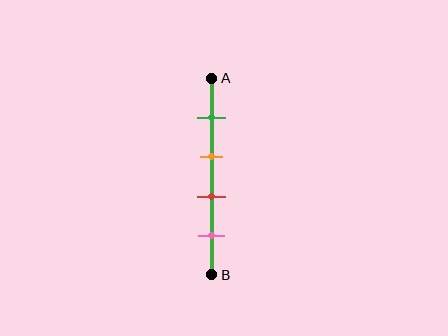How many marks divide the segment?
There are 4 marks dividing the segment.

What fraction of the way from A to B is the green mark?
The green mark is approximately 20% (0.2) of the way from A to B.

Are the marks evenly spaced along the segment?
Yes, the marks are approximately evenly spaced.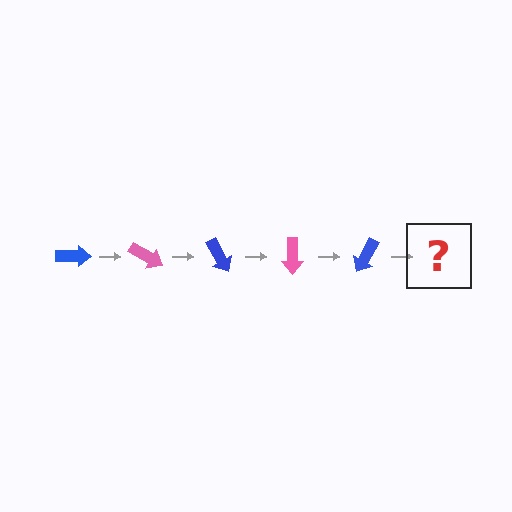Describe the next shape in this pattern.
It should be a pink arrow, rotated 150 degrees from the start.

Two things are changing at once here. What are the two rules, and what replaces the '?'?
The two rules are that it rotates 30 degrees each step and the color cycles through blue and pink. The '?' should be a pink arrow, rotated 150 degrees from the start.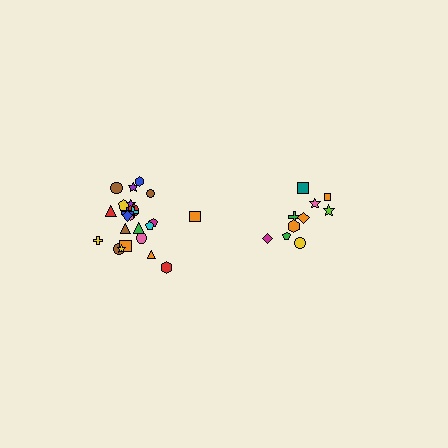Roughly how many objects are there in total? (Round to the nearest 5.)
Roughly 35 objects in total.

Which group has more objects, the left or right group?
The left group.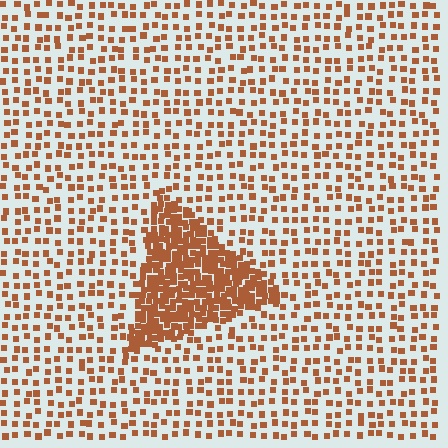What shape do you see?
I see a triangle.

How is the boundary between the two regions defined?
The boundary is defined by a change in element density (approximately 3.1x ratio). All elements are the same color, size, and shape.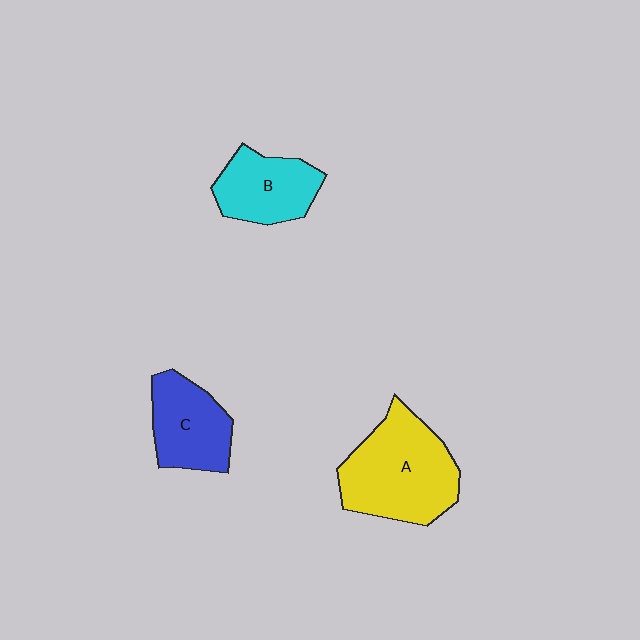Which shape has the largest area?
Shape A (yellow).